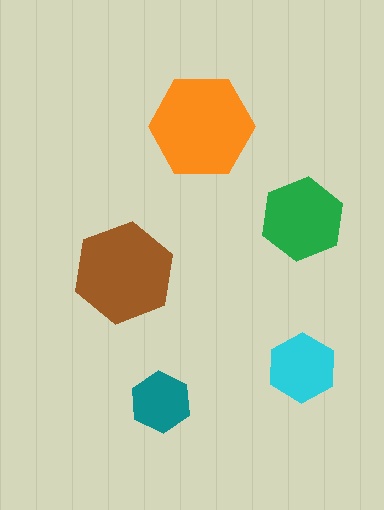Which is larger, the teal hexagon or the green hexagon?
The green one.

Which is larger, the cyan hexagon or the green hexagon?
The green one.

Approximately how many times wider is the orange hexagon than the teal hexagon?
About 1.5 times wider.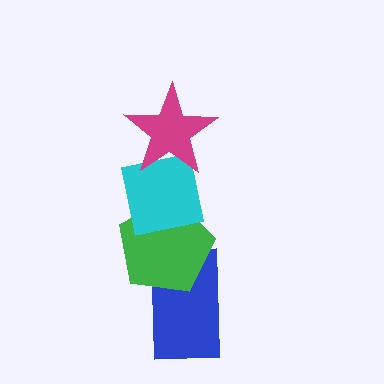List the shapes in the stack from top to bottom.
From top to bottom: the magenta star, the cyan square, the green pentagon, the blue rectangle.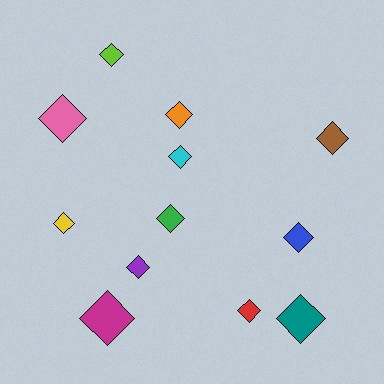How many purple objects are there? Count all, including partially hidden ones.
There is 1 purple object.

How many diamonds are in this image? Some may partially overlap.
There are 12 diamonds.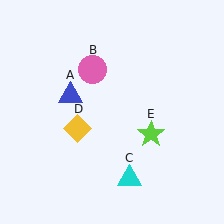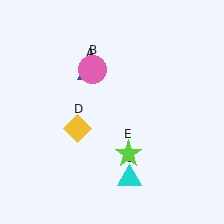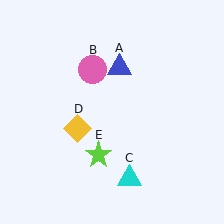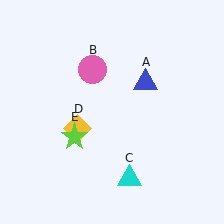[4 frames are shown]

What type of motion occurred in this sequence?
The blue triangle (object A), lime star (object E) rotated clockwise around the center of the scene.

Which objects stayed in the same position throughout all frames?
Pink circle (object B) and cyan triangle (object C) and yellow diamond (object D) remained stationary.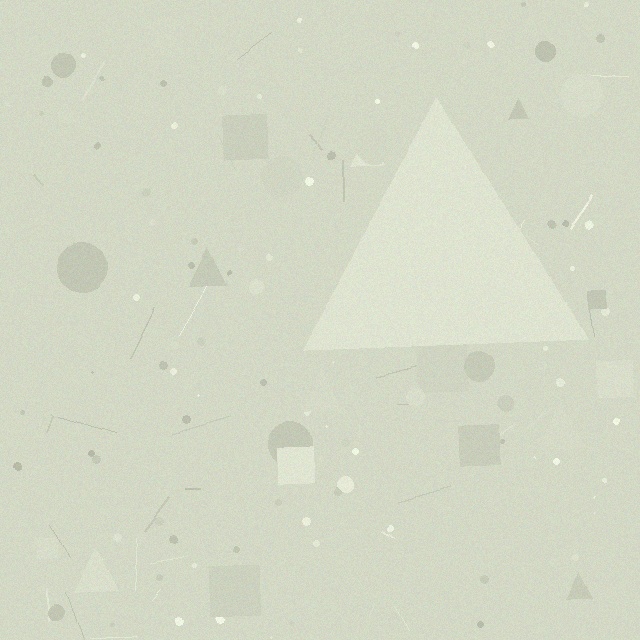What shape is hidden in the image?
A triangle is hidden in the image.